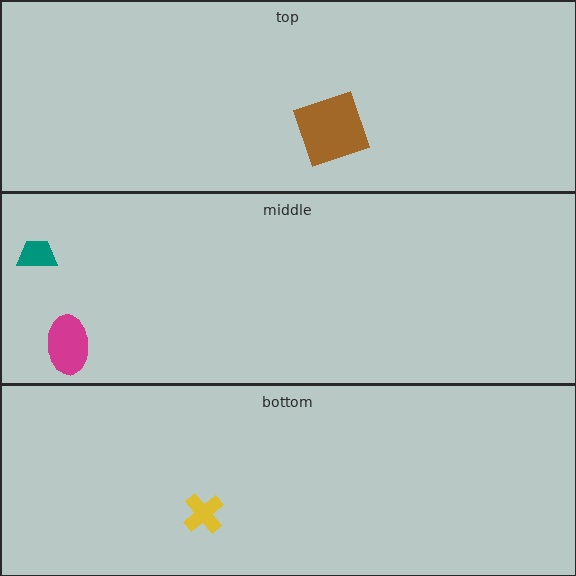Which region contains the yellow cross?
The bottom region.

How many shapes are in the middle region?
2.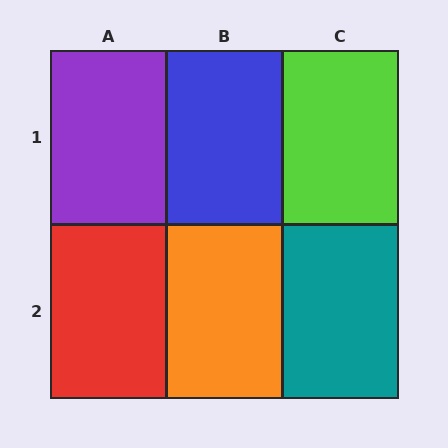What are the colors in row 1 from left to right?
Purple, blue, lime.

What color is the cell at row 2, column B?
Orange.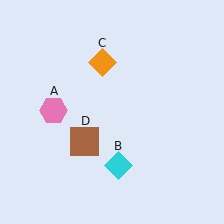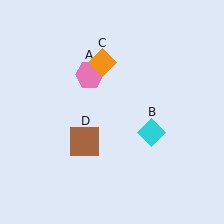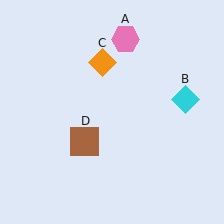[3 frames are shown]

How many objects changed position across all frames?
2 objects changed position: pink hexagon (object A), cyan diamond (object B).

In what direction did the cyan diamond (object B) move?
The cyan diamond (object B) moved up and to the right.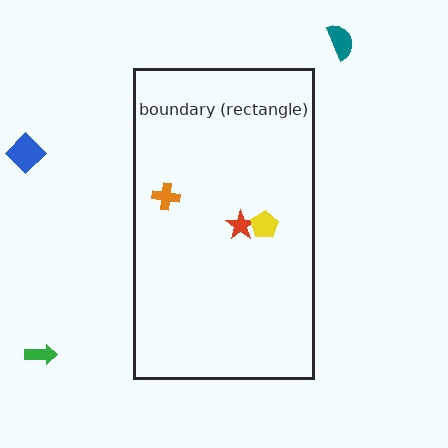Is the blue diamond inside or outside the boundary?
Outside.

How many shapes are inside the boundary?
3 inside, 3 outside.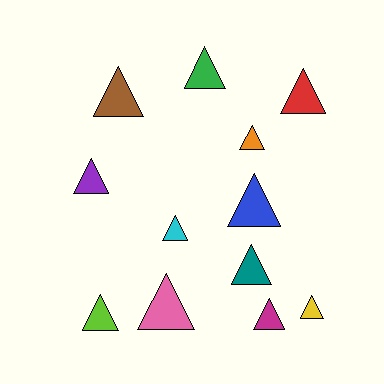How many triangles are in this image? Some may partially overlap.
There are 12 triangles.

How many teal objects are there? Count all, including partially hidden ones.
There is 1 teal object.